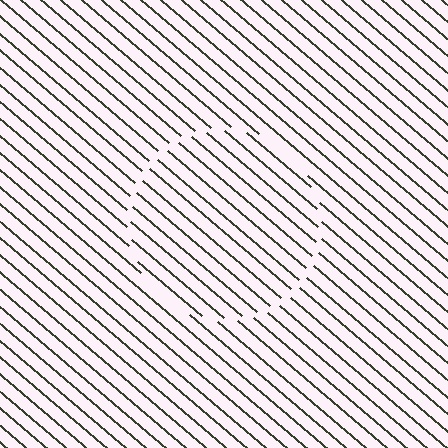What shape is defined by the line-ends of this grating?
An illusory circle. The interior of the shape contains the same grating, shifted by half a period — the contour is defined by the phase discontinuity where line-ends from the inner and outer gratings abut.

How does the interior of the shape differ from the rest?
The interior of the shape contains the same grating, shifted by half a period — the contour is defined by the phase discontinuity where line-ends from the inner and outer gratings abut.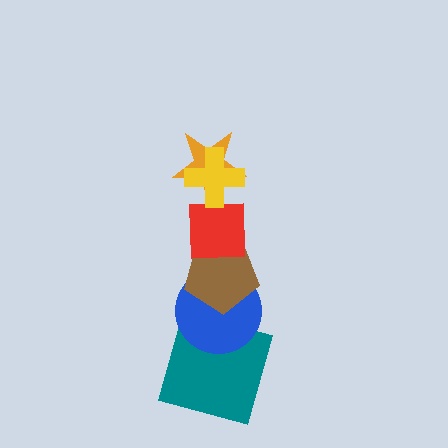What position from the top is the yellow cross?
The yellow cross is 1st from the top.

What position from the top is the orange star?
The orange star is 2nd from the top.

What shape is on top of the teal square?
The blue circle is on top of the teal square.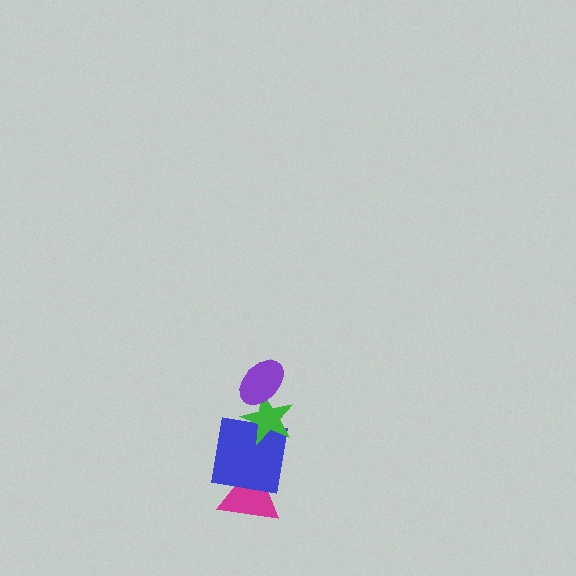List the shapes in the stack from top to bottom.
From top to bottom: the purple ellipse, the green star, the blue square, the magenta triangle.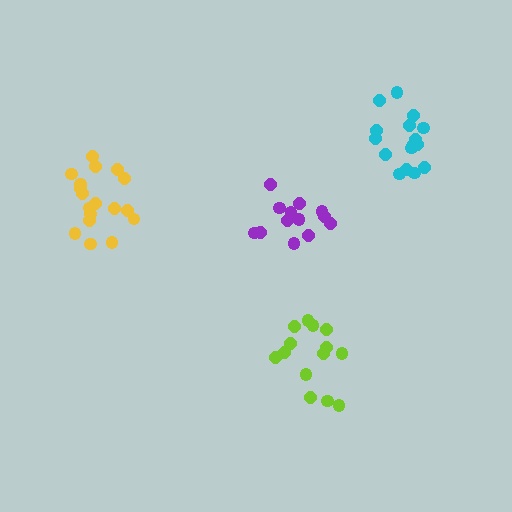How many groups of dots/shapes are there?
There are 4 groups.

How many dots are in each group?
Group 1: 16 dots, Group 2: 18 dots, Group 3: 14 dots, Group 4: 13 dots (61 total).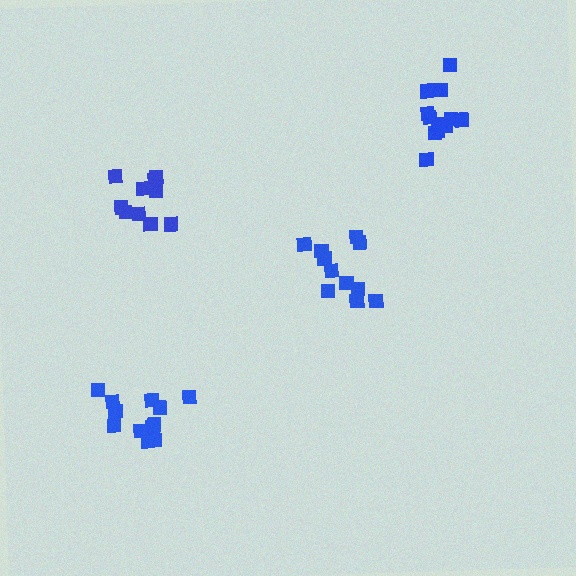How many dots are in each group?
Group 1: 12 dots, Group 2: 11 dots, Group 3: 13 dots, Group 4: 10 dots (46 total).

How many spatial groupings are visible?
There are 4 spatial groupings.